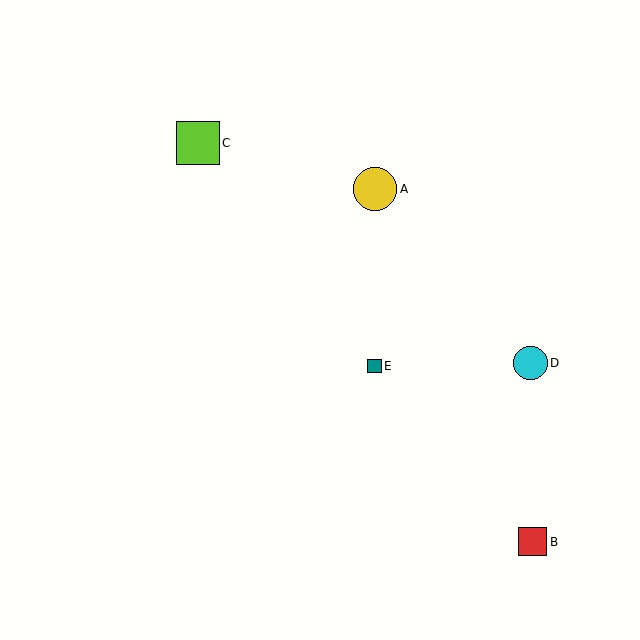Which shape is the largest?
The yellow circle (labeled A) is the largest.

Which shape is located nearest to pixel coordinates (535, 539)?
The red square (labeled B) at (533, 542) is nearest to that location.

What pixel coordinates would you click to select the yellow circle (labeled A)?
Click at (375, 189) to select the yellow circle A.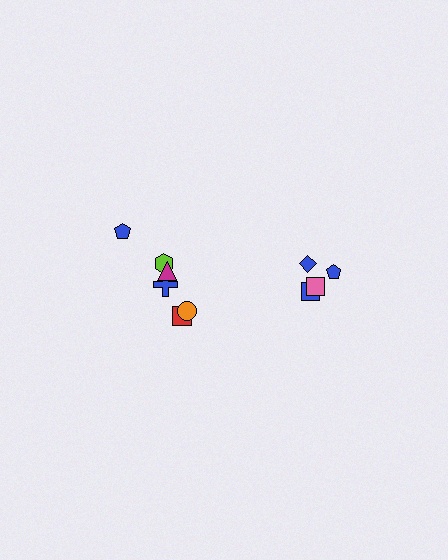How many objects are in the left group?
There are 6 objects.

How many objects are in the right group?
There are 4 objects.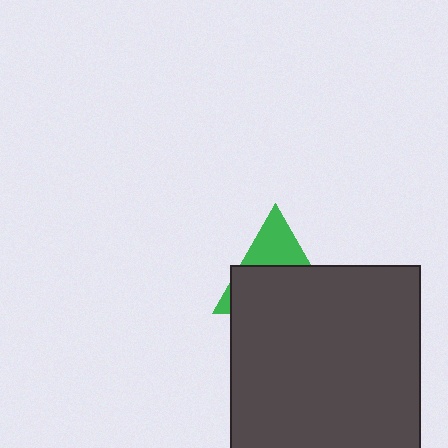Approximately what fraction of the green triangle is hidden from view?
Roughly 64% of the green triangle is hidden behind the dark gray square.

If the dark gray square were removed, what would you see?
You would see the complete green triangle.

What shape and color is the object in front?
The object in front is a dark gray square.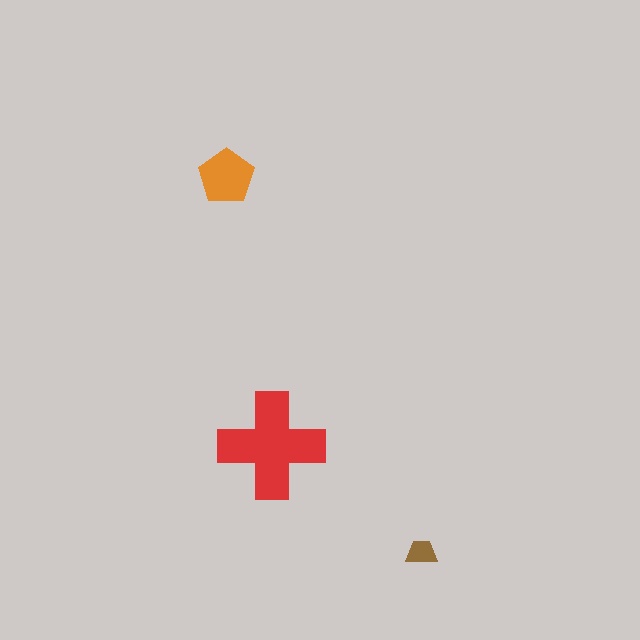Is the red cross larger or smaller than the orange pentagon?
Larger.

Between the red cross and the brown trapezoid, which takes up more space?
The red cross.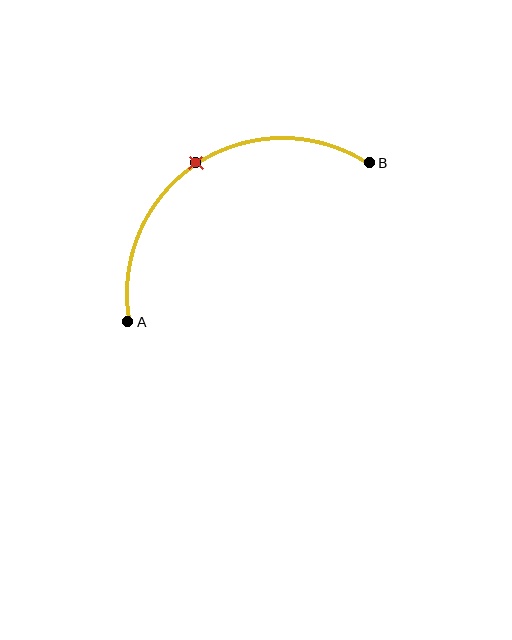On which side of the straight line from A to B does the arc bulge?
The arc bulges above the straight line connecting A and B.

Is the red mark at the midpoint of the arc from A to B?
Yes. The red mark lies on the arc at equal arc-length from both A and B — it is the arc midpoint.